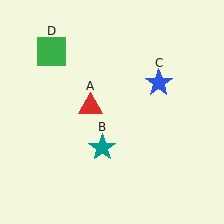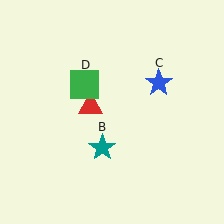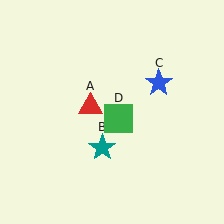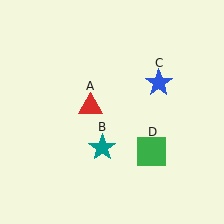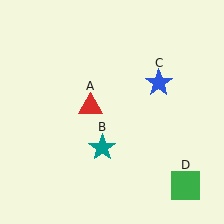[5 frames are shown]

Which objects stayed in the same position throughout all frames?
Red triangle (object A) and teal star (object B) and blue star (object C) remained stationary.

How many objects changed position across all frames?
1 object changed position: green square (object D).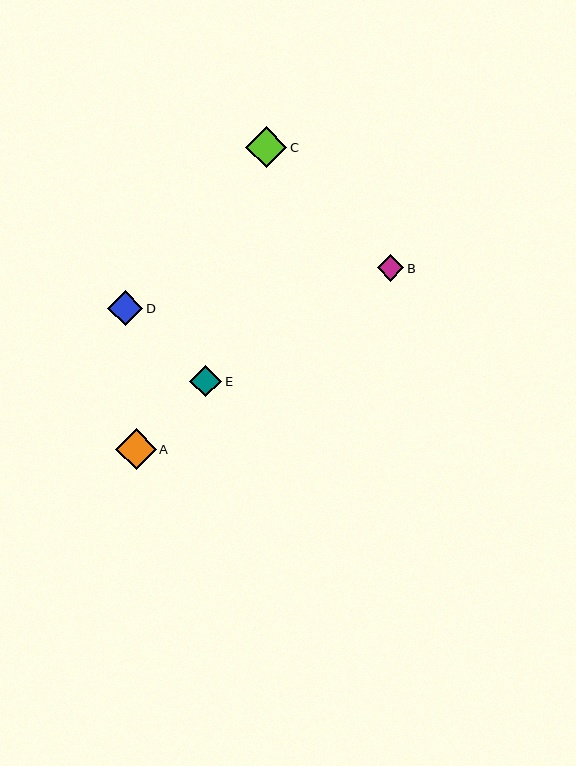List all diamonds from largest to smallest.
From largest to smallest: C, A, D, E, B.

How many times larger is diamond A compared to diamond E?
Diamond A is approximately 1.3 times the size of diamond E.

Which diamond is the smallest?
Diamond B is the smallest with a size of approximately 27 pixels.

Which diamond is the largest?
Diamond C is the largest with a size of approximately 41 pixels.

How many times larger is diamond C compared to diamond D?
Diamond C is approximately 1.2 times the size of diamond D.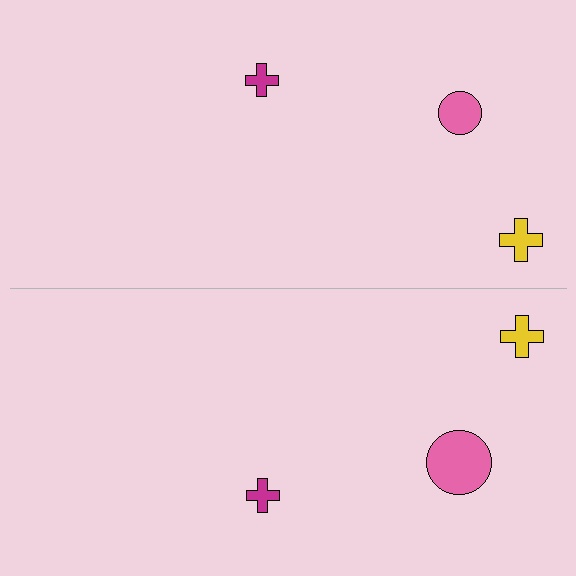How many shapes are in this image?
There are 6 shapes in this image.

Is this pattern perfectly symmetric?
No, the pattern is not perfectly symmetric. The pink circle on the bottom side has a different size than its mirror counterpart.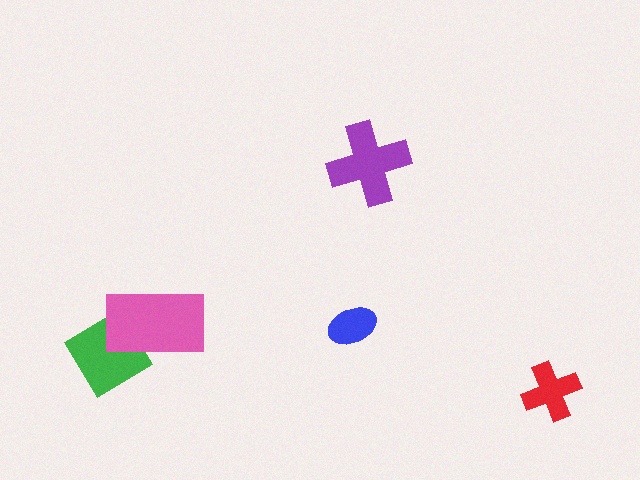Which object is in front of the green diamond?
The pink rectangle is in front of the green diamond.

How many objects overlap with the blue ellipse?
0 objects overlap with the blue ellipse.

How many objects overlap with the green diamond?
1 object overlaps with the green diamond.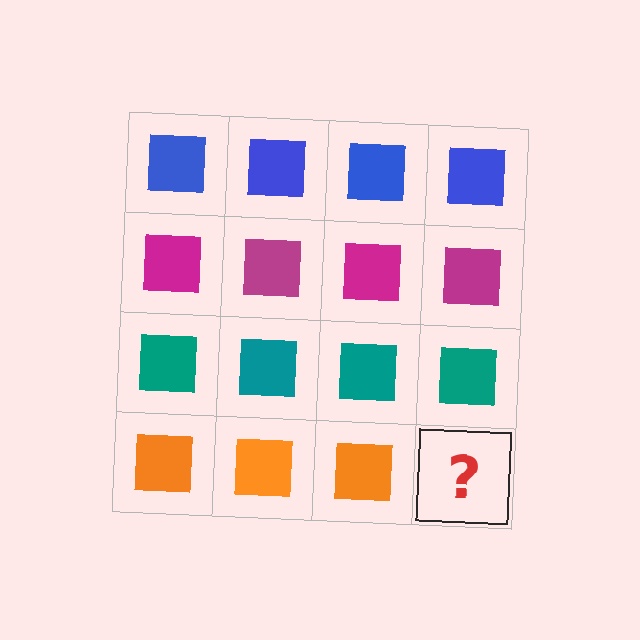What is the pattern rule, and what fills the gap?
The rule is that each row has a consistent color. The gap should be filled with an orange square.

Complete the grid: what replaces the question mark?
The question mark should be replaced with an orange square.